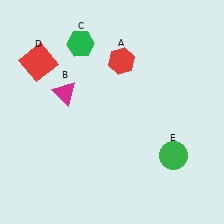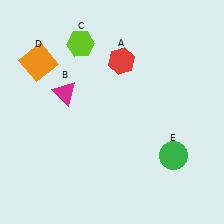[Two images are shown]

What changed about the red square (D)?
In Image 1, D is red. In Image 2, it changed to orange.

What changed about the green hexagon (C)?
In Image 1, C is green. In Image 2, it changed to lime.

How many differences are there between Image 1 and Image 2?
There are 2 differences between the two images.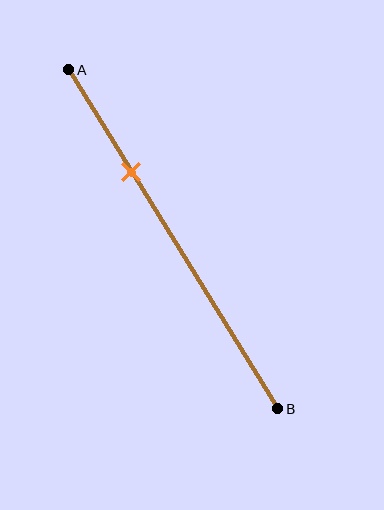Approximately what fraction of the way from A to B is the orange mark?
The orange mark is approximately 30% of the way from A to B.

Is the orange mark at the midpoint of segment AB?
No, the mark is at about 30% from A, not at the 50% midpoint.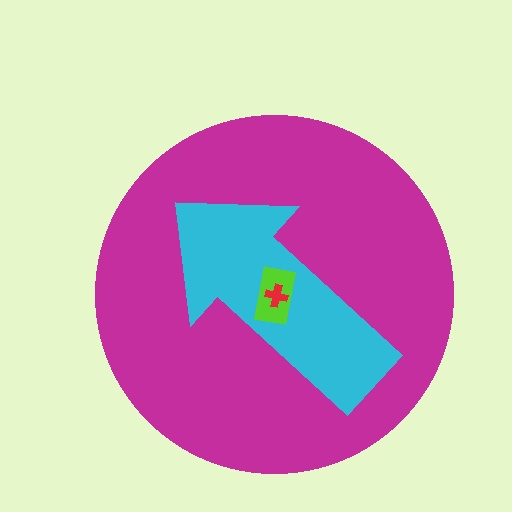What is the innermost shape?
The red cross.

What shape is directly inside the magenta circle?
The cyan arrow.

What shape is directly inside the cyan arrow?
The lime rectangle.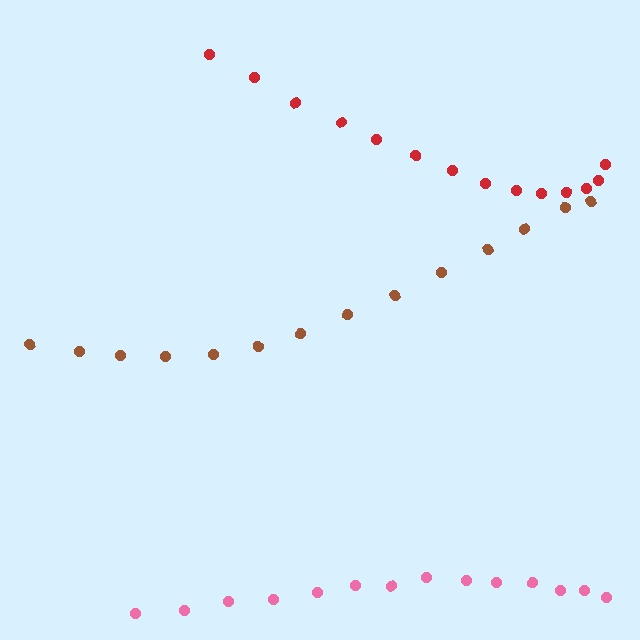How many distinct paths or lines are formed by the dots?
There are 3 distinct paths.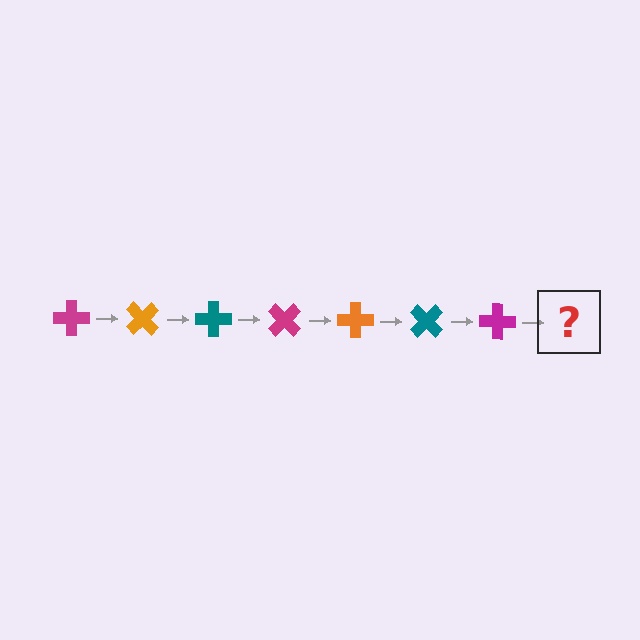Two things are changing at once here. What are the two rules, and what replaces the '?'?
The two rules are that it rotates 45 degrees each step and the color cycles through magenta, orange, and teal. The '?' should be an orange cross, rotated 315 degrees from the start.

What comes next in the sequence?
The next element should be an orange cross, rotated 315 degrees from the start.